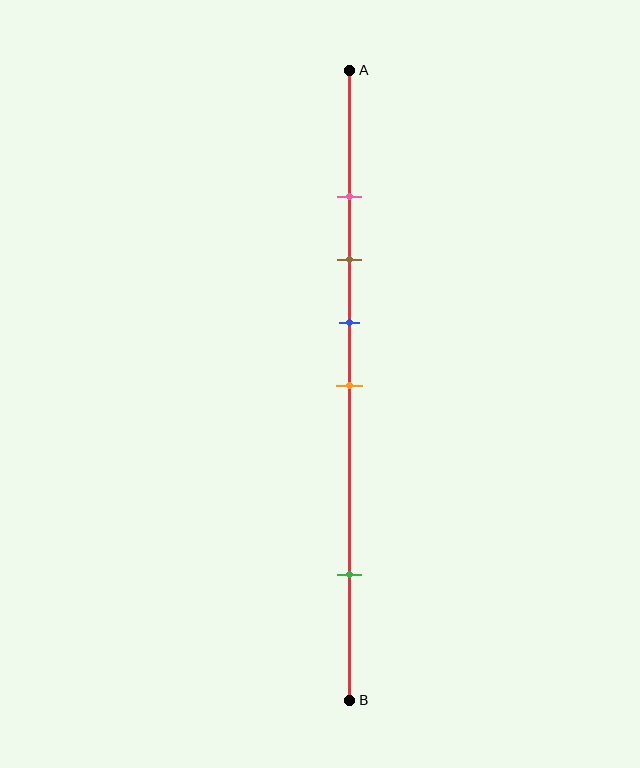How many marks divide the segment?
There are 5 marks dividing the segment.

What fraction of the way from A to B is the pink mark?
The pink mark is approximately 20% (0.2) of the way from A to B.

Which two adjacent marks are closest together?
The pink and brown marks are the closest adjacent pair.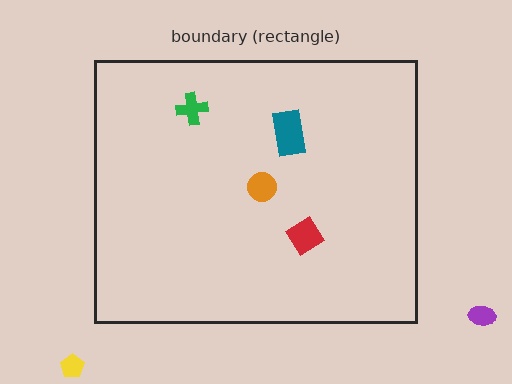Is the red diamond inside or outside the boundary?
Inside.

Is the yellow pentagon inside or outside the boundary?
Outside.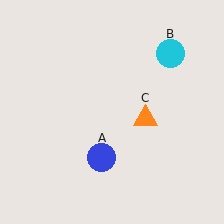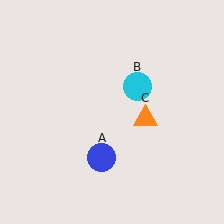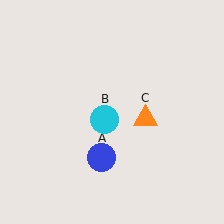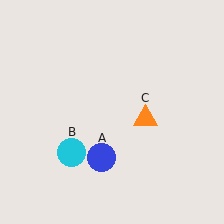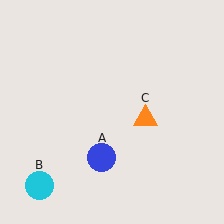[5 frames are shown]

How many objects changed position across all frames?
1 object changed position: cyan circle (object B).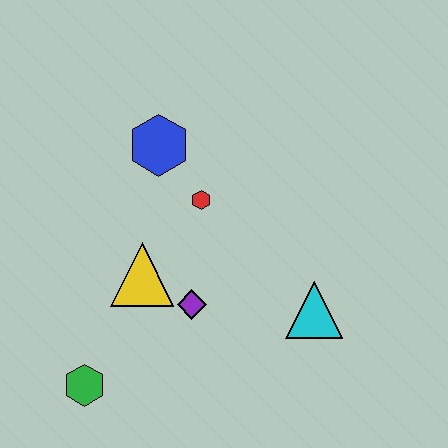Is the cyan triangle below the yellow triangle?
Yes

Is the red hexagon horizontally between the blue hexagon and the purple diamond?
No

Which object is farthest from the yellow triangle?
The cyan triangle is farthest from the yellow triangle.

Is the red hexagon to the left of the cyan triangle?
Yes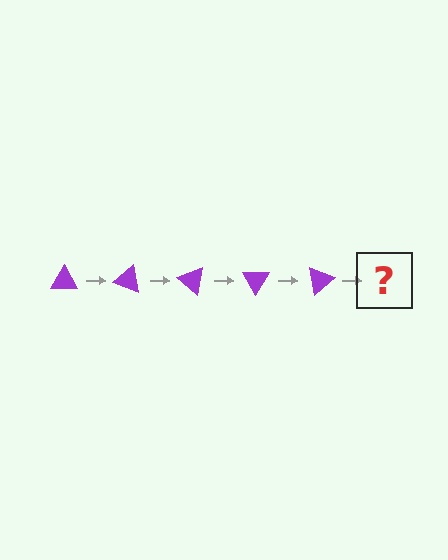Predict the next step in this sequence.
The next step is a purple triangle rotated 100 degrees.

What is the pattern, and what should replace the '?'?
The pattern is that the triangle rotates 20 degrees each step. The '?' should be a purple triangle rotated 100 degrees.